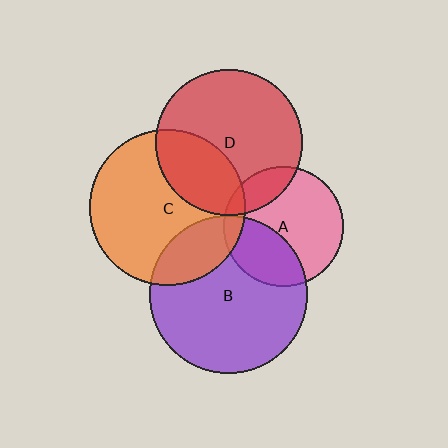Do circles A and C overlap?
Yes.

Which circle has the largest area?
Circle B (purple).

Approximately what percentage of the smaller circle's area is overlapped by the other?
Approximately 10%.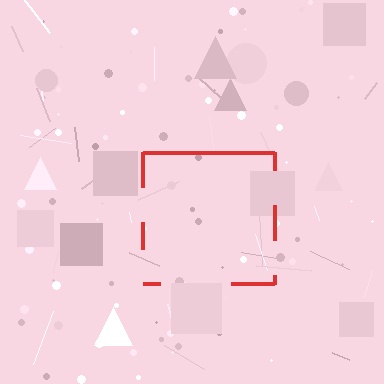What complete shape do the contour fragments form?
The contour fragments form a square.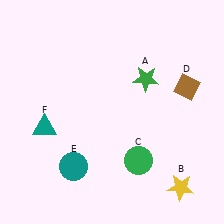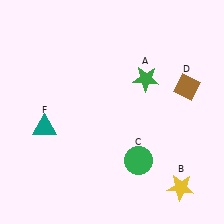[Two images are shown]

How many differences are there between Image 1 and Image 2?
There is 1 difference between the two images.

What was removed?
The teal circle (E) was removed in Image 2.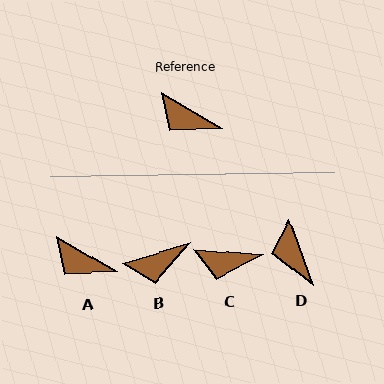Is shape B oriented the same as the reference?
No, it is off by about 47 degrees.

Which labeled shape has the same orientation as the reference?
A.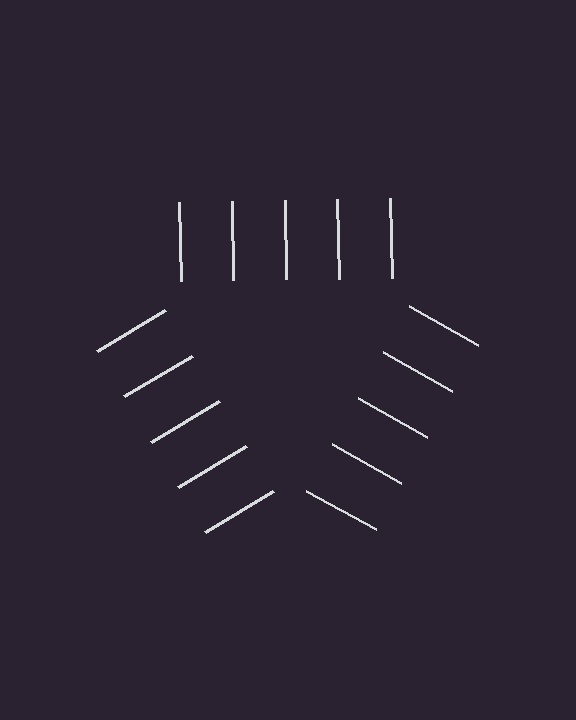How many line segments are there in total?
15 — 5 along each of the 3 edges.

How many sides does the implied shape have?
3 sides — the line-ends trace a triangle.